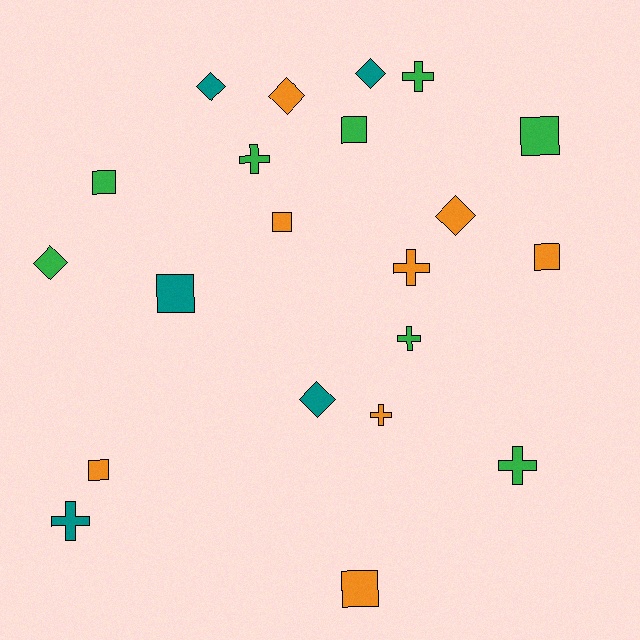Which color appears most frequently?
Green, with 8 objects.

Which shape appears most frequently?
Square, with 8 objects.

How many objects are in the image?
There are 21 objects.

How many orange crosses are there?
There are 2 orange crosses.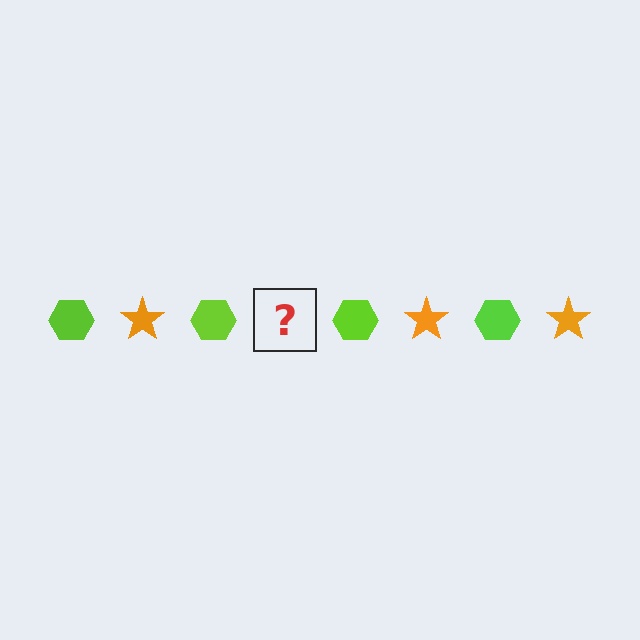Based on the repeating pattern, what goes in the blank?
The blank should be an orange star.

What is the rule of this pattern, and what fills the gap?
The rule is that the pattern alternates between lime hexagon and orange star. The gap should be filled with an orange star.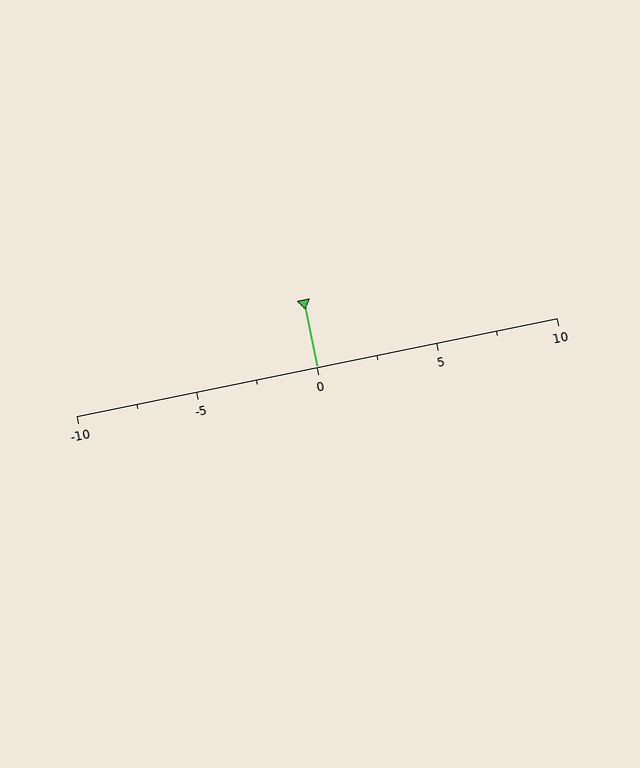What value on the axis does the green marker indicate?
The marker indicates approximately 0.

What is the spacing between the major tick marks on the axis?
The major ticks are spaced 5 apart.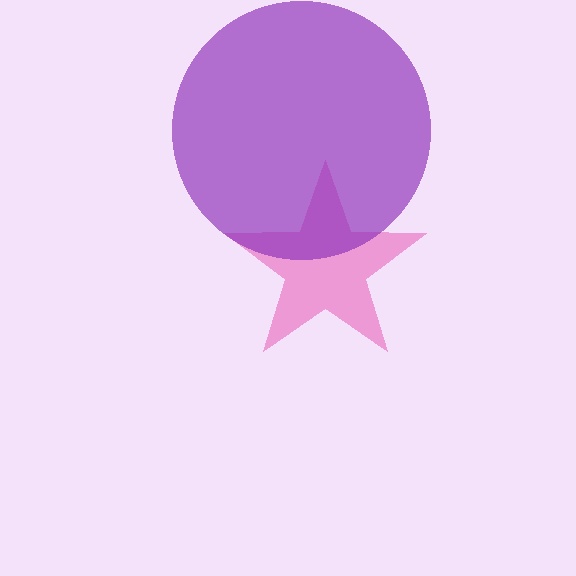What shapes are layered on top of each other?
The layered shapes are: a pink star, a purple circle.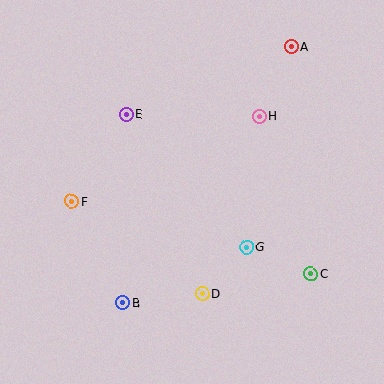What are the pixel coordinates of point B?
Point B is at (123, 303).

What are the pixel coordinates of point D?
Point D is at (203, 294).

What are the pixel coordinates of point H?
Point H is at (259, 116).